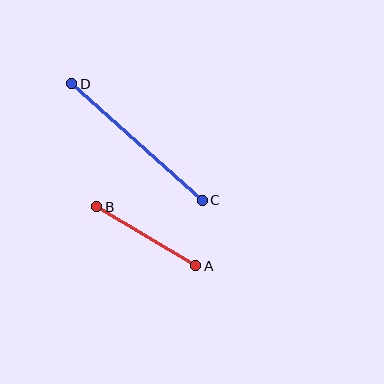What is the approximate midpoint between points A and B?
The midpoint is at approximately (146, 236) pixels.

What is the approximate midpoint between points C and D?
The midpoint is at approximately (137, 142) pixels.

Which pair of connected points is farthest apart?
Points C and D are farthest apart.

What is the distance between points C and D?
The distance is approximately 175 pixels.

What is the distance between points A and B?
The distance is approximately 115 pixels.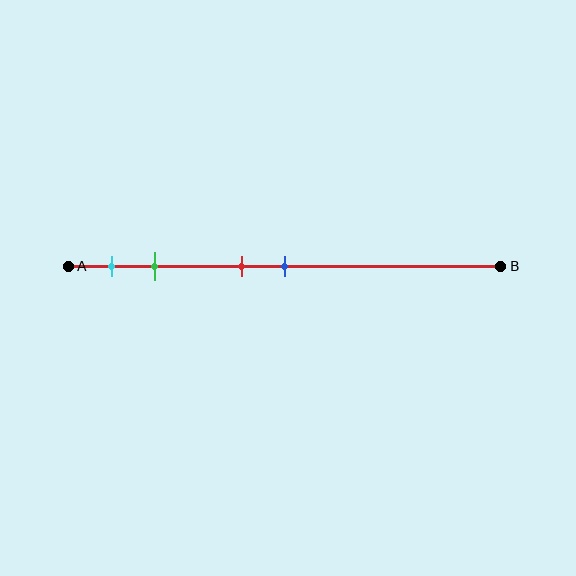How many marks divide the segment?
There are 4 marks dividing the segment.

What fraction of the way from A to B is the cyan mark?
The cyan mark is approximately 10% (0.1) of the way from A to B.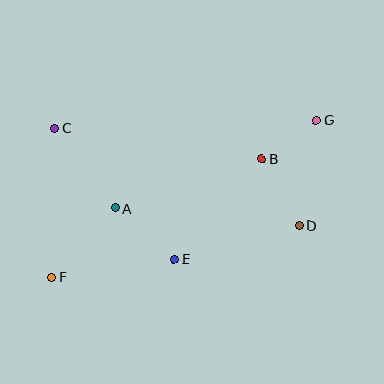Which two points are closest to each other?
Points B and G are closest to each other.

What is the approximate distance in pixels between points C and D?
The distance between C and D is approximately 263 pixels.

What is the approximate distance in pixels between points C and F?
The distance between C and F is approximately 149 pixels.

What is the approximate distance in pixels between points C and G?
The distance between C and G is approximately 261 pixels.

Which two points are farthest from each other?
Points F and G are farthest from each other.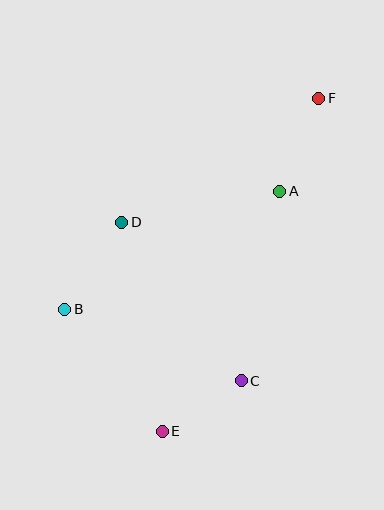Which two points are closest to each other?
Points C and E are closest to each other.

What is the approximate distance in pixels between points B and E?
The distance between B and E is approximately 156 pixels.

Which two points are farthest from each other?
Points E and F are farthest from each other.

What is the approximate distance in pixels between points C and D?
The distance between C and D is approximately 198 pixels.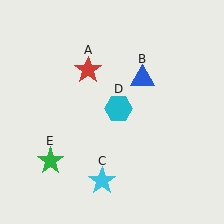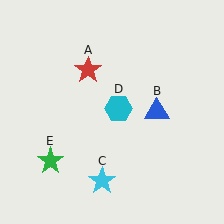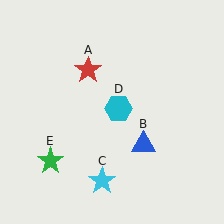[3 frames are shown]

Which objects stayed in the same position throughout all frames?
Red star (object A) and cyan star (object C) and cyan hexagon (object D) and green star (object E) remained stationary.